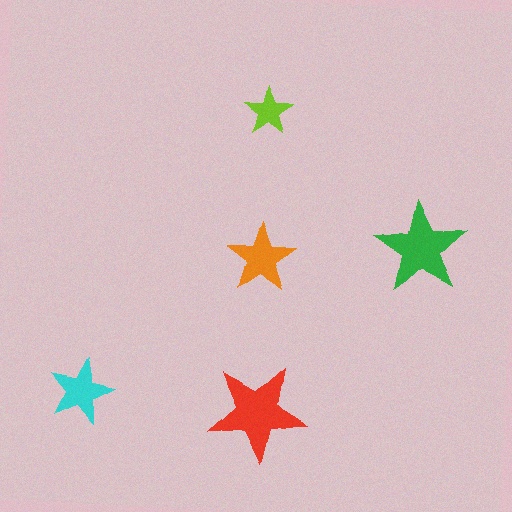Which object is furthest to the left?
The cyan star is leftmost.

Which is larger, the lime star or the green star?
The green one.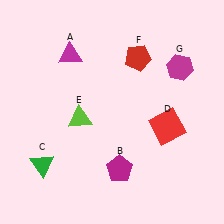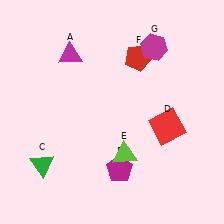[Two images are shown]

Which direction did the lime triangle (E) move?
The lime triangle (E) moved right.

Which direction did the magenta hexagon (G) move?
The magenta hexagon (G) moved left.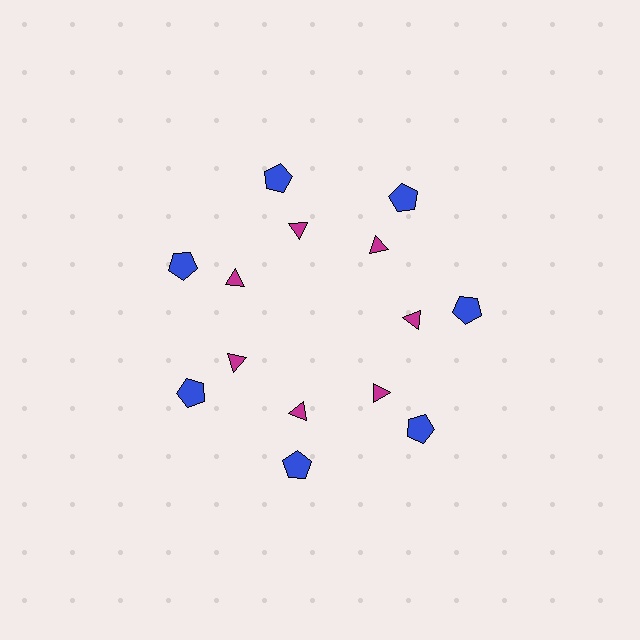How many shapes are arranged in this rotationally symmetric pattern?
There are 14 shapes, arranged in 7 groups of 2.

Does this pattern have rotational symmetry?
Yes, this pattern has 7-fold rotational symmetry. It looks the same after rotating 51 degrees around the center.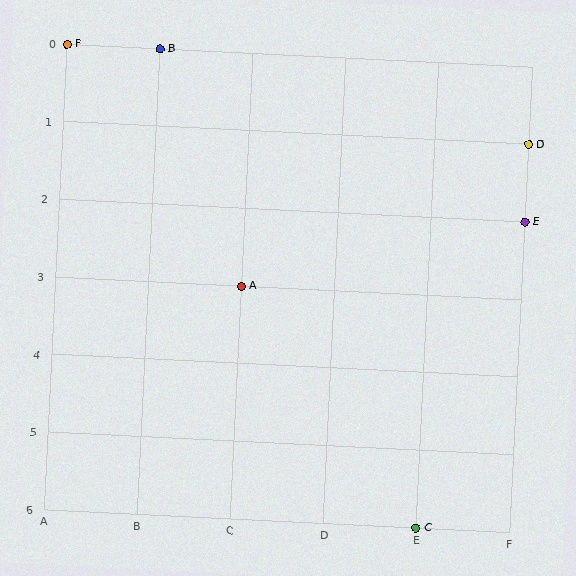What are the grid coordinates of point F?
Point F is at grid coordinates (A, 0).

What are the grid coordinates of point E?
Point E is at grid coordinates (F, 2).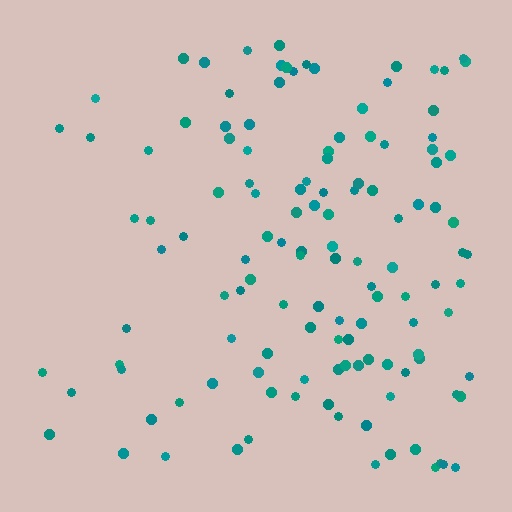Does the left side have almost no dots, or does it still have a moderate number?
Still a moderate number, just noticeably fewer than the right.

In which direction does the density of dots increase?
From left to right, with the right side densest.